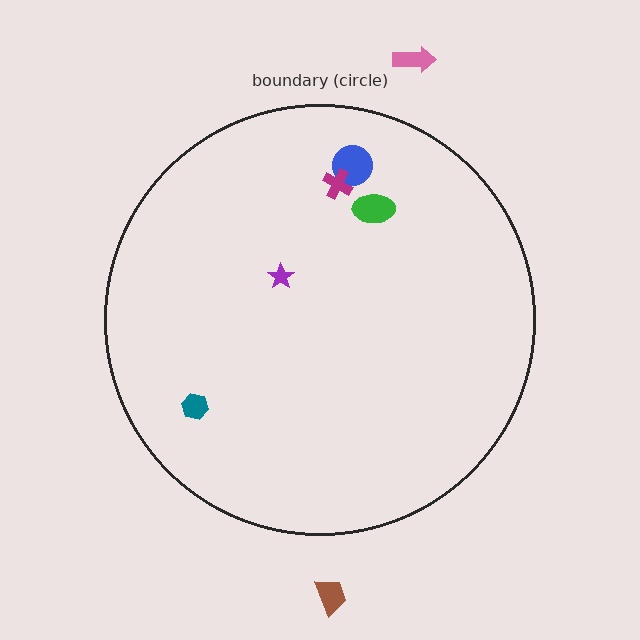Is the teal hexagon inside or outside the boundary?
Inside.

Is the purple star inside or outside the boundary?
Inside.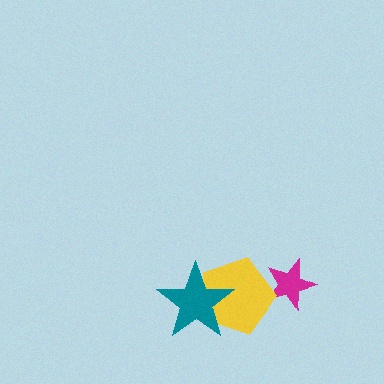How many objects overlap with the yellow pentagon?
2 objects overlap with the yellow pentagon.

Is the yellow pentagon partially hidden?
Yes, it is partially covered by another shape.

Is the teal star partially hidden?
No, no other shape covers it.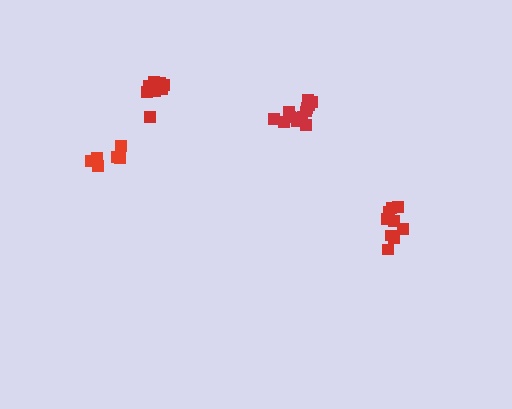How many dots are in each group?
Group 1: 13 dots, Group 2: 11 dots, Group 3: 7 dots, Group 4: 9 dots (40 total).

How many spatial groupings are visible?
There are 4 spatial groupings.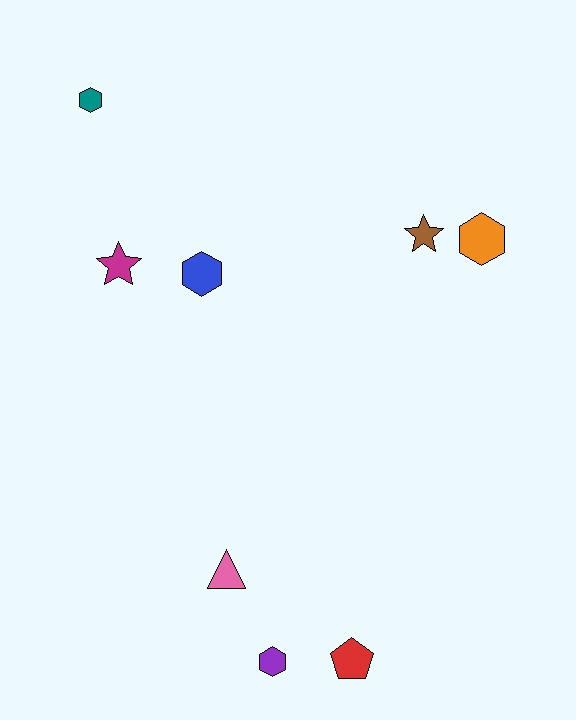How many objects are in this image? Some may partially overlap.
There are 8 objects.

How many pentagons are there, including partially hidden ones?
There is 1 pentagon.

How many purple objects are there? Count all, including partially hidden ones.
There is 1 purple object.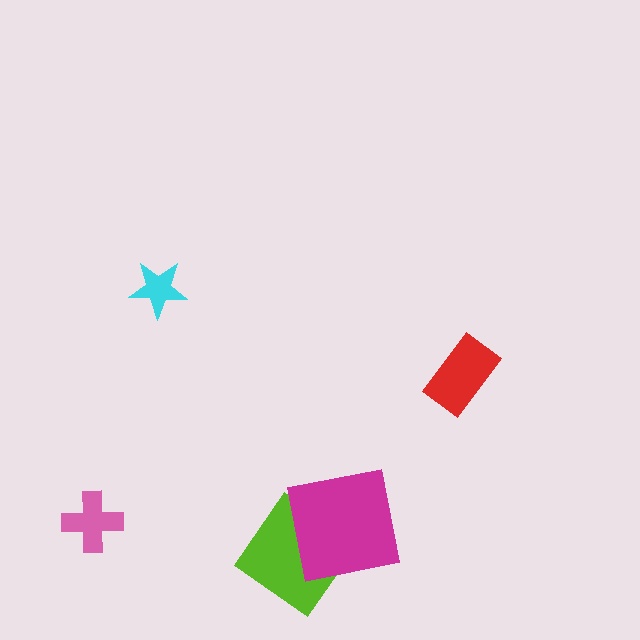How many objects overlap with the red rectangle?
0 objects overlap with the red rectangle.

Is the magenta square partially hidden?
No, no other shape covers it.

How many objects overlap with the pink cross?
0 objects overlap with the pink cross.